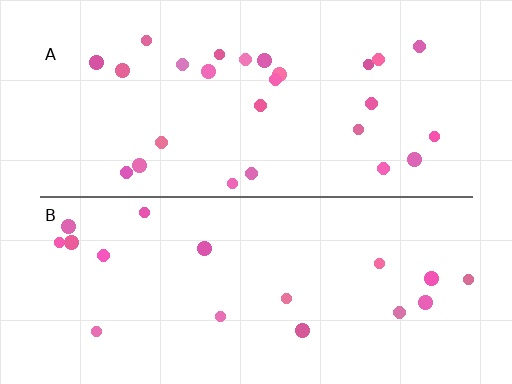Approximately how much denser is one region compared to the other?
Approximately 1.5× — region A over region B.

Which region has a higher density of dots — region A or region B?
A (the top).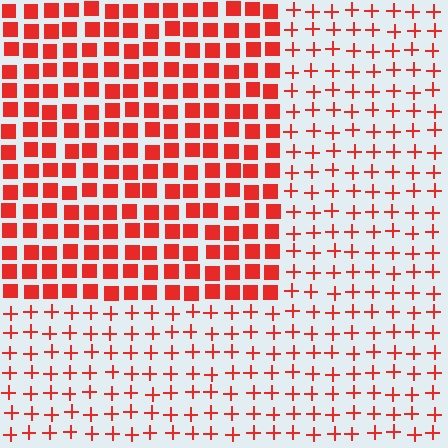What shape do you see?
I see a rectangle.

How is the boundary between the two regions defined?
The boundary is defined by a change in element shape: squares inside vs. plus signs outside. All elements share the same color and spacing.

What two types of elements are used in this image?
The image uses squares inside the rectangle region and plus signs outside it.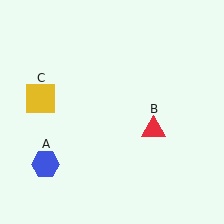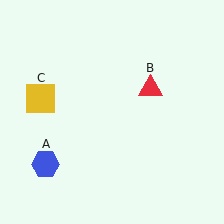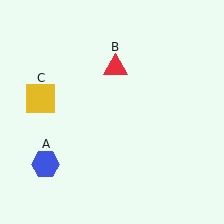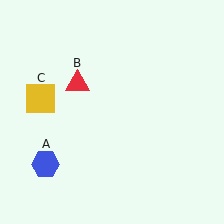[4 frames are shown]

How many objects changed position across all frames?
1 object changed position: red triangle (object B).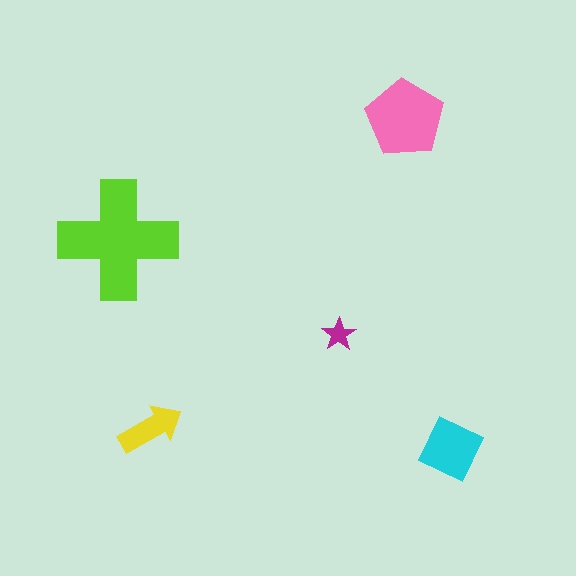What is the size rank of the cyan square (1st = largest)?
3rd.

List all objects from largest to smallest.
The lime cross, the pink pentagon, the cyan square, the yellow arrow, the magenta star.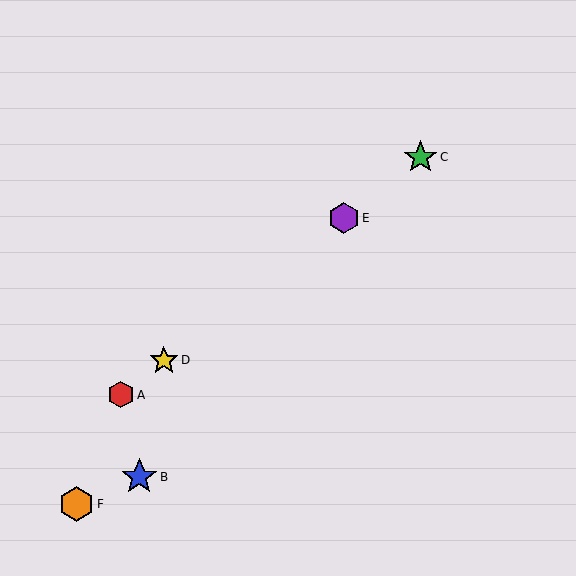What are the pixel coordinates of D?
Object D is at (164, 360).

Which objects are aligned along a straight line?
Objects A, C, D, E are aligned along a straight line.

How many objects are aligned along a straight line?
4 objects (A, C, D, E) are aligned along a straight line.